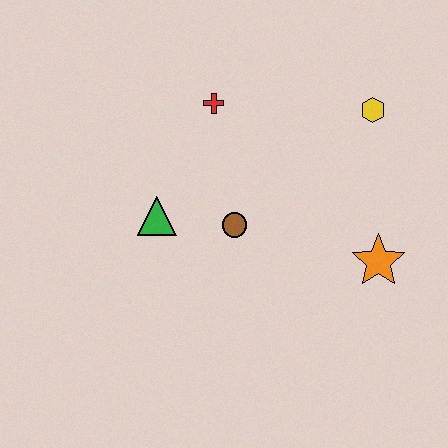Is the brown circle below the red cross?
Yes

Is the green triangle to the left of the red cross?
Yes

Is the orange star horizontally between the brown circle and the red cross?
No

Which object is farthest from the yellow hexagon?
The green triangle is farthest from the yellow hexagon.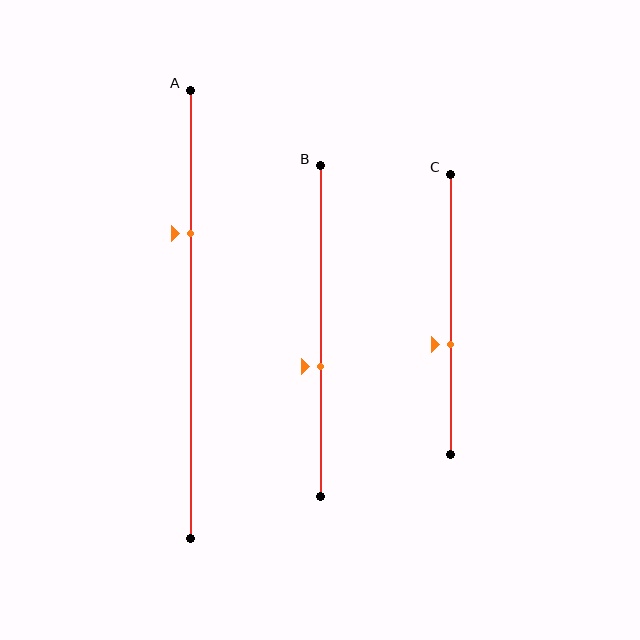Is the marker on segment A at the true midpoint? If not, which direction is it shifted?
No, the marker on segment A is shifted upward by about 18% of the segment length.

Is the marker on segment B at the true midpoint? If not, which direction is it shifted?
No, the marker on segment B is shifted downward by about 11% of the segment length.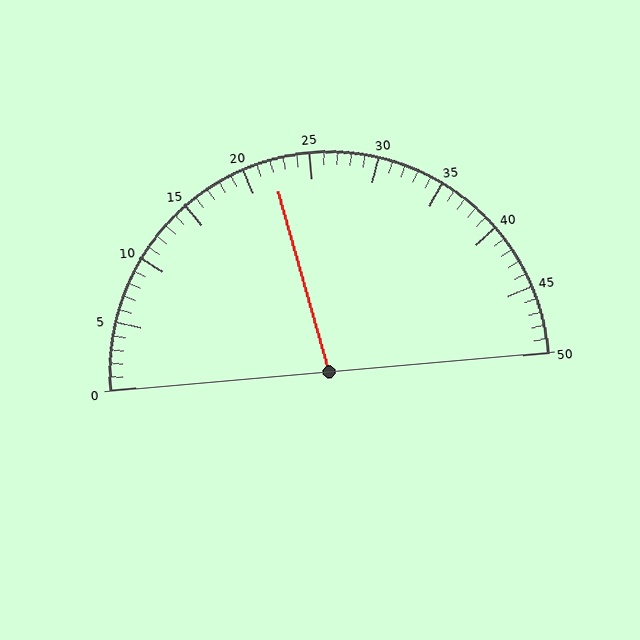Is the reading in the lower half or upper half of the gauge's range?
The reading is in the lower half of the range (0 to 50).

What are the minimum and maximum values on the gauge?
The gauge ranges from 0 to 50.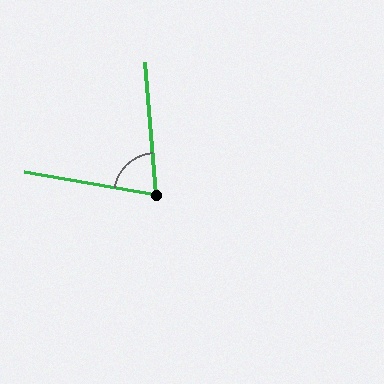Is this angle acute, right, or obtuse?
It is acute.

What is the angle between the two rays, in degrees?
Approximately 76 degrees.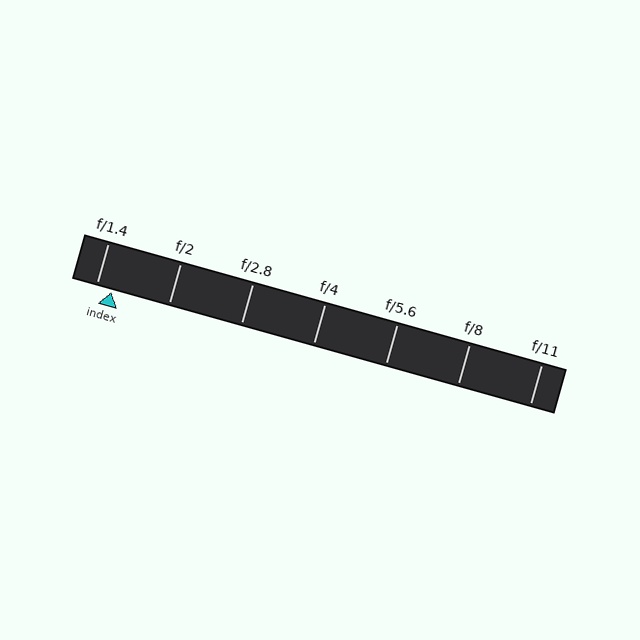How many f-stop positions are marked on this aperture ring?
There are 7 f-stop positions marked.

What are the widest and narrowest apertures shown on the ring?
The widest aperture shown is f/1.4 and the narrowest is f/11.